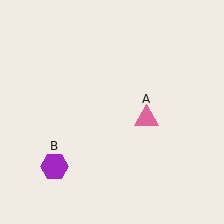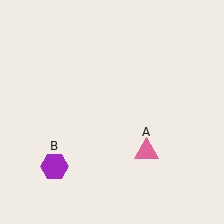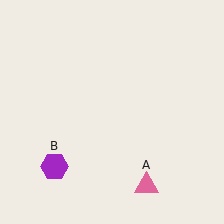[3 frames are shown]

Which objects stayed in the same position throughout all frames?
Purple hexagon (object B) remained stationary.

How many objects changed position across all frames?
1 object changed position: pink triangle (object A).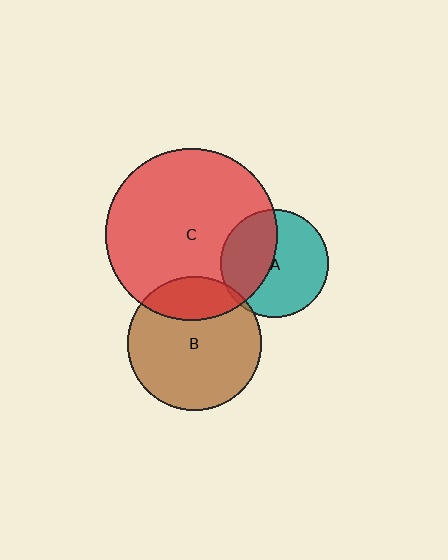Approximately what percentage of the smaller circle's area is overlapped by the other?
Approximately 25%.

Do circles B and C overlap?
Yes.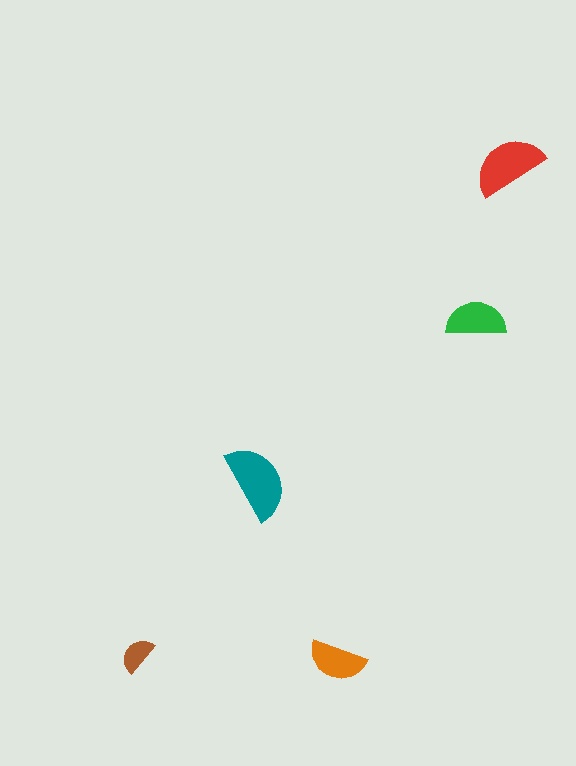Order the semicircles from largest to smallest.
the teal one, the red one, the green one, the orange one, the brown one.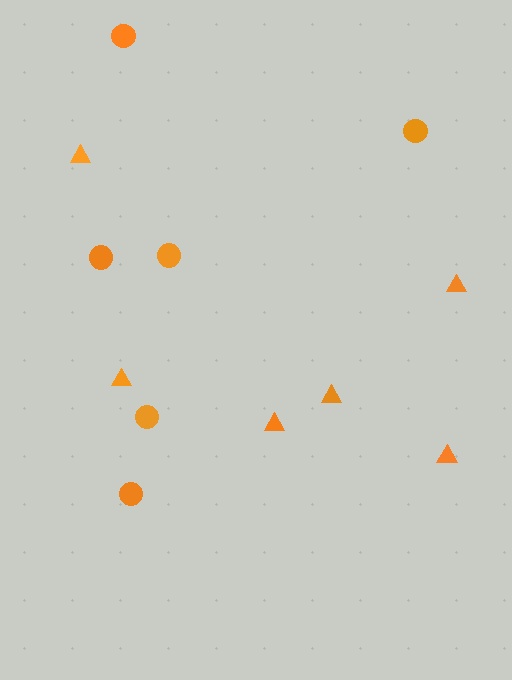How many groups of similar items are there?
There are 2 groups: one group of triangles (6) and one group of circles (6).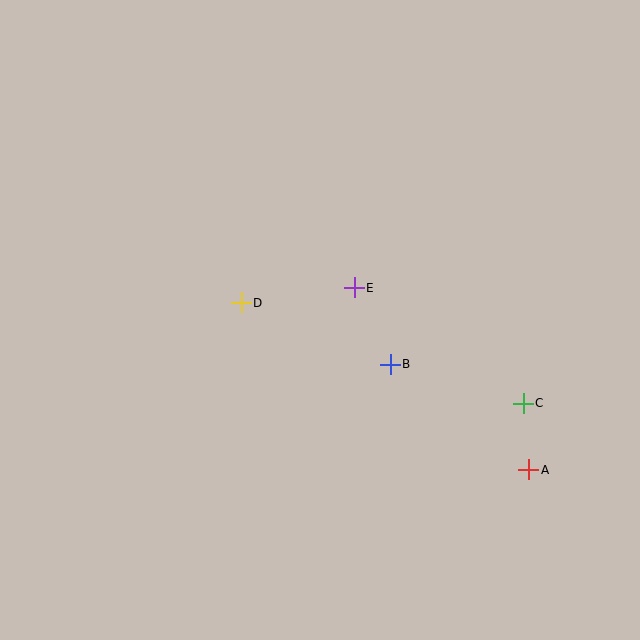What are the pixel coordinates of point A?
Point A is at (529, 470).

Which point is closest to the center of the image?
Point E at (354, 288) is closest to the center.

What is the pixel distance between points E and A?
The distance between E and A is 252 pixels.